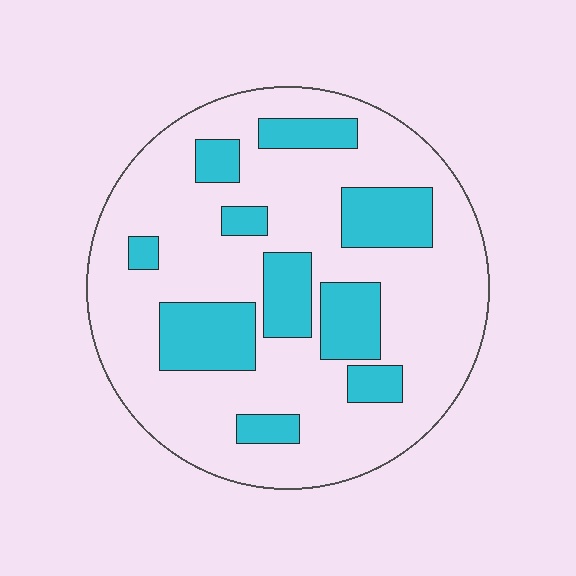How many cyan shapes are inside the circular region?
10.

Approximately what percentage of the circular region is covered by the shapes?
Approximately 25%.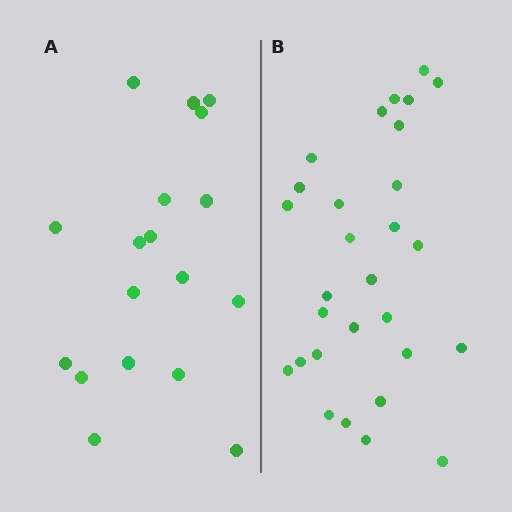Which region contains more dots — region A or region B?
Region B (the right region) has more dots.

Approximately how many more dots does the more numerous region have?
Region B has roughly 12 or so more dots than region A.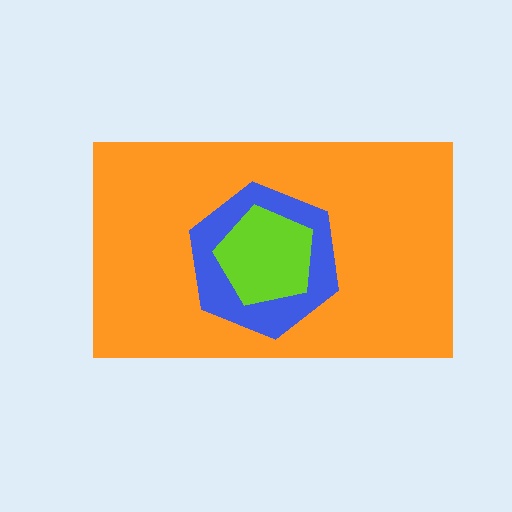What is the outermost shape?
The orange rectangle.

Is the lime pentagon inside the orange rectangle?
Yes.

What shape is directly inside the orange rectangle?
The blue hexagon.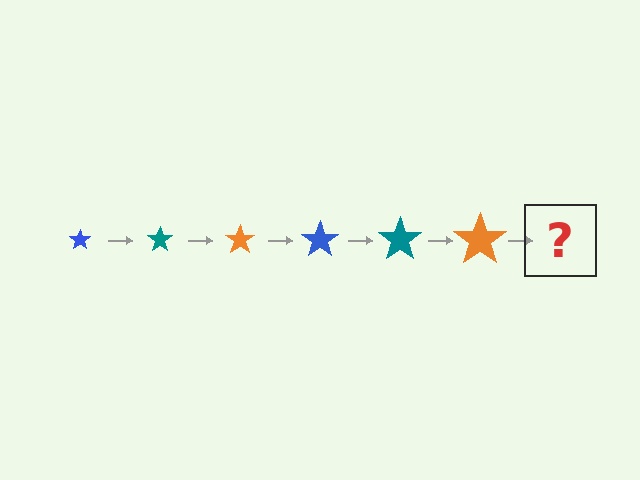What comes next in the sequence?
The next element should be a blue star, larger than the previous one.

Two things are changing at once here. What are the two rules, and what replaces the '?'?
The two rules are that the star grows larger each step and the color cycles through blue, teal, and orange. The '?' should be a blue star, larger than the previous one.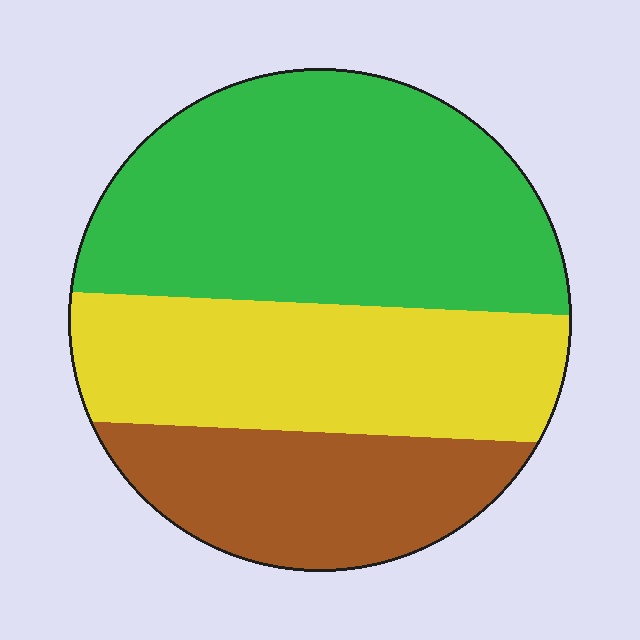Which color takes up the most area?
Green, at roughly 45%.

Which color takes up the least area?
Brown, at roughly 25%.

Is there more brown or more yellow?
Yellow.